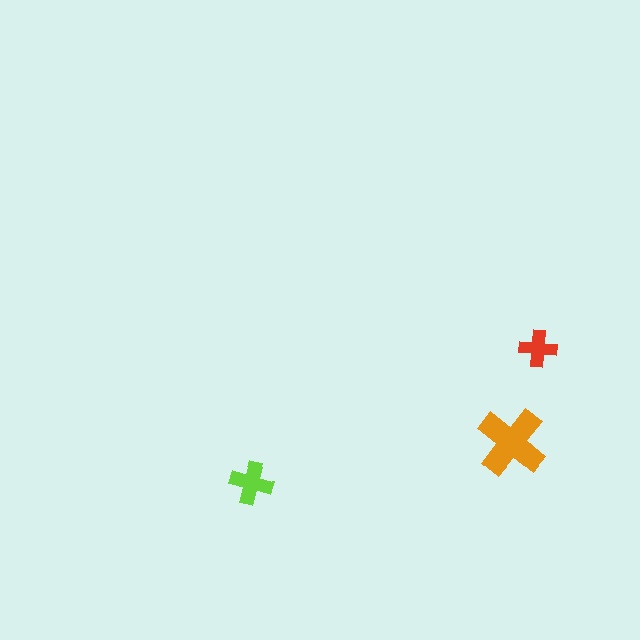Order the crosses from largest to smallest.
the orange one, the lime one, the red one.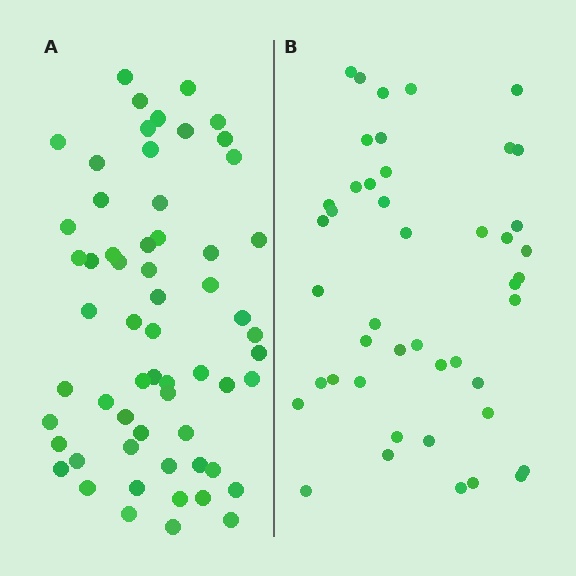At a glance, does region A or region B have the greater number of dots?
Region A (the left region) has more dots.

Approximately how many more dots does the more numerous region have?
Region A has approximately 15 more dots than region B.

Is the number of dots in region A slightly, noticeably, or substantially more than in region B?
Region A has noticeably more, but not dramatically so. The ratio is roughly 1.3 to 1.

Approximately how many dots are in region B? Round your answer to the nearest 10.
About 40 dots. (The exact count is 45, which rounds to 40.)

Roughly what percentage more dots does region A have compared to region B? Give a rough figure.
About 35% more.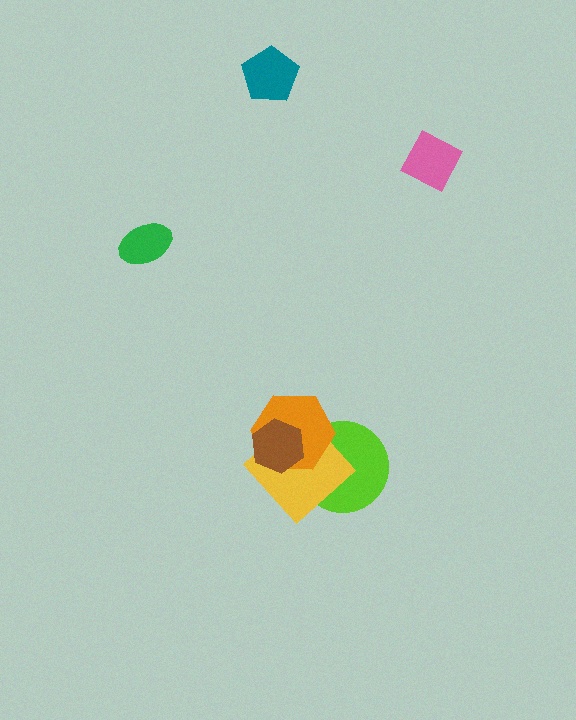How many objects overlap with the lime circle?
2 objects overlap with the lime circle.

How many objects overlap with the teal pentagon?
0 objects overlap with the teal pentagon.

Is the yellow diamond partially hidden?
Yes, it is partially covered by another shape.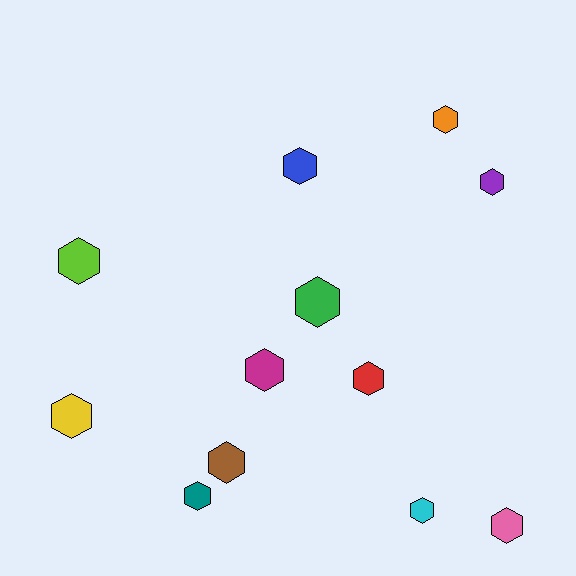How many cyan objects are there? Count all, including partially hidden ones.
There is 1 cyan object.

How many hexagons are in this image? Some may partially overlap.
There are 12 hexagons.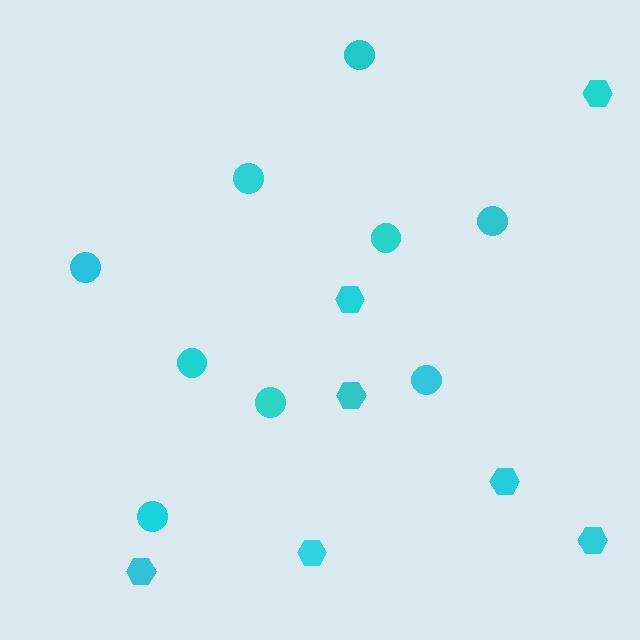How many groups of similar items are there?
There are 2 groups: one group of circles (9) and one group of hexagons (7).